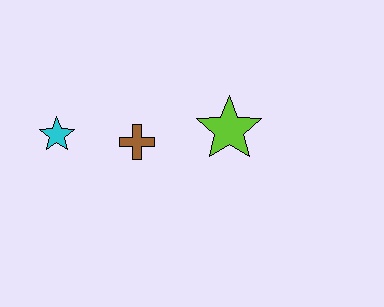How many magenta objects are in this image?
There are no magenta objects.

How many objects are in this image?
There are 3 objects.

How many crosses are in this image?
There is 1 cross.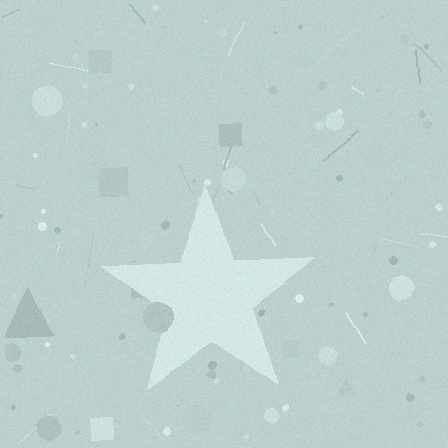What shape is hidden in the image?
A star is hidden in the image.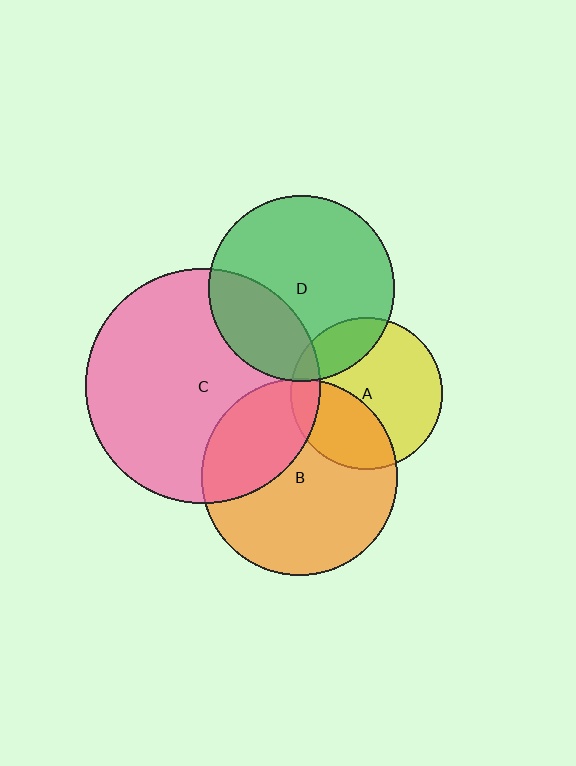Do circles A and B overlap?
Yes.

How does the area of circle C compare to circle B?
Approximately 1.4 times.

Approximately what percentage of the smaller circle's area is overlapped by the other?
Approximately 35%.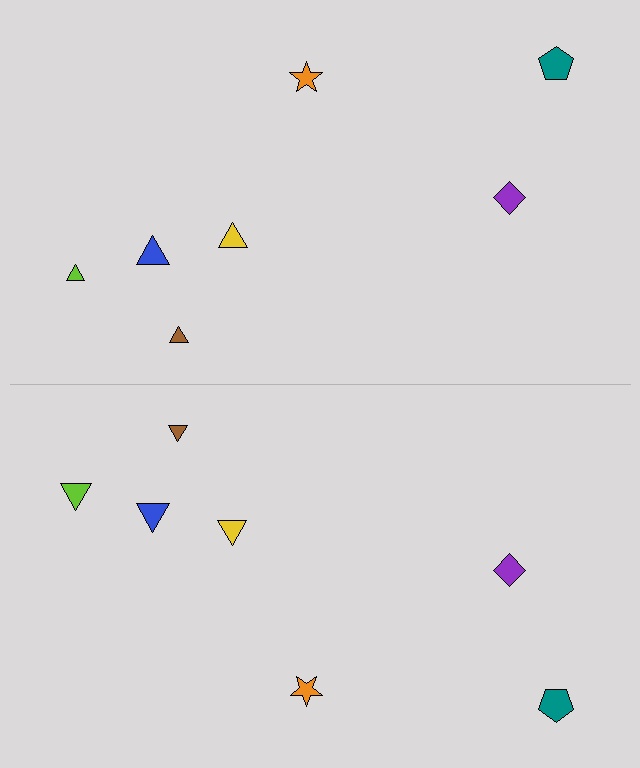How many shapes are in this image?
There are 14 shapes in this image.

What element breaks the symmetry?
The lime triangle on the bottom side has a different size than its mirror counterpart.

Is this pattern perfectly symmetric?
No, the pattern is not perfectly symmetric. The lime triangle on the bottom side has a different size than its mirror counterpart.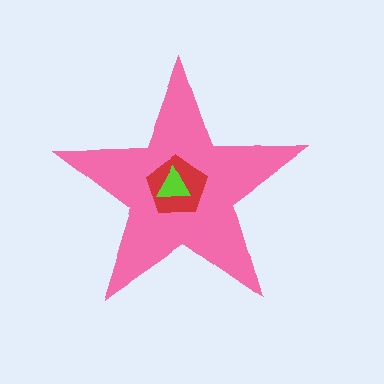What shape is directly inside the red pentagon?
The lime triangle.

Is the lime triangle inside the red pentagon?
Yes.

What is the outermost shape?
The pink star.